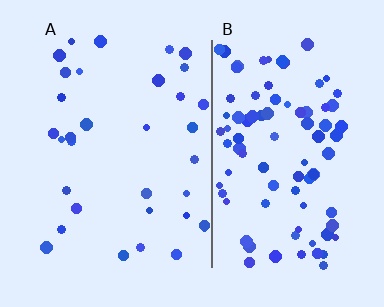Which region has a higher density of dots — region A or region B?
B (the right).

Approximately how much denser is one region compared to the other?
Approximately 2.8× — region B over region A.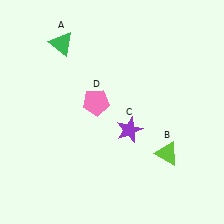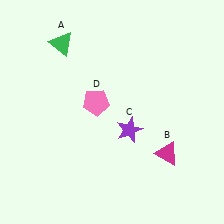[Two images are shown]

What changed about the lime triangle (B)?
In Image 1, B is lime. In Image 2, it changed to magenta.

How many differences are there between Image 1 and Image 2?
There is 1 difference between the two images.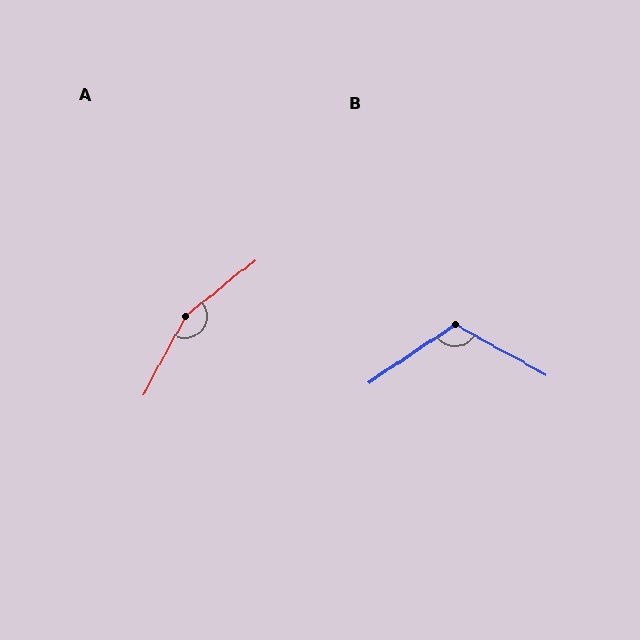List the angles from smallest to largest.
B (117°), A (158°).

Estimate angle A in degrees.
Approximately 158 degrees.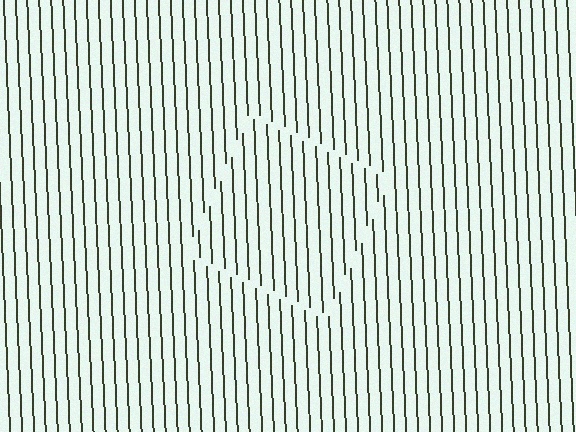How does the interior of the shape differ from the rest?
The interior of the shape contains the same grating, shifted by half a period — the contour is defined by the phase discontinuity where line-ends from the inner and outer gratings abut.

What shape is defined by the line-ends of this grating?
An illusory square. The interior of the shape contains the same grating, shifted by half a period — the contour is defined by the phase discontinuity where line-ends from the inner and outer gratings abut.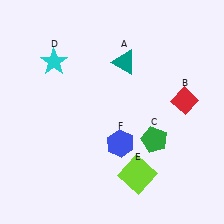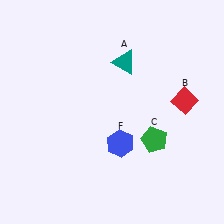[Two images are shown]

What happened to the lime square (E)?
The lime square (E) was removed in Image 2. It was in the bottom-right area of Image 1.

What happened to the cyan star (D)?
The cyan star (D) was removed in Image 2. It was in the top-left area of Image 1.